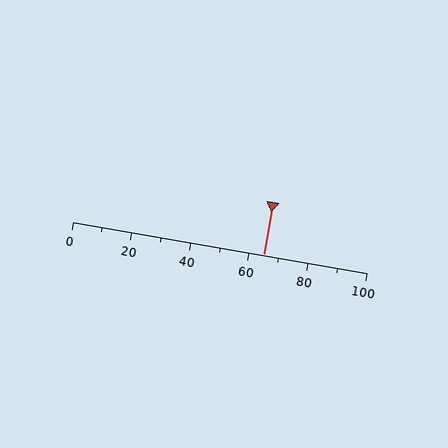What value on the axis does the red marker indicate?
The marker indicates approximately 65.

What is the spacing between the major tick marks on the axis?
The major ticks are spaced 20 apart.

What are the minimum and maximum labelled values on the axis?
The axis runs from 0 to 100.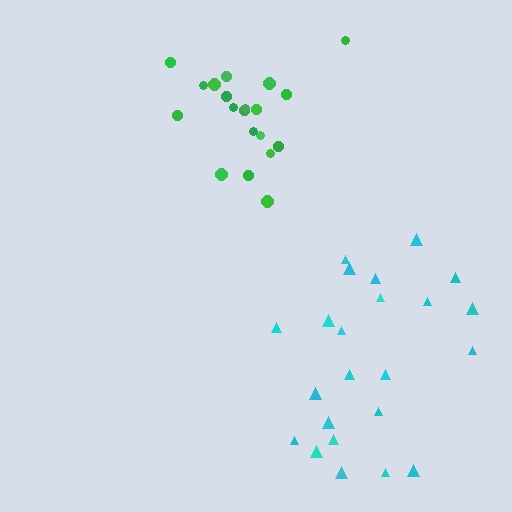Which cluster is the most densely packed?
Green.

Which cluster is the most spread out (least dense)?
Cyan.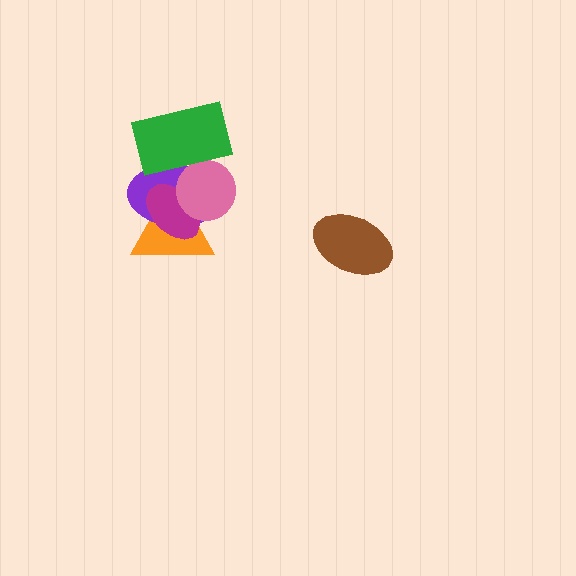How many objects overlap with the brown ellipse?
0 objects overlap with the brown ellipse.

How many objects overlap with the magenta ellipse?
3 objects overlap with the magenta ellipse.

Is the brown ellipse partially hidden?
No, no other shape covers it.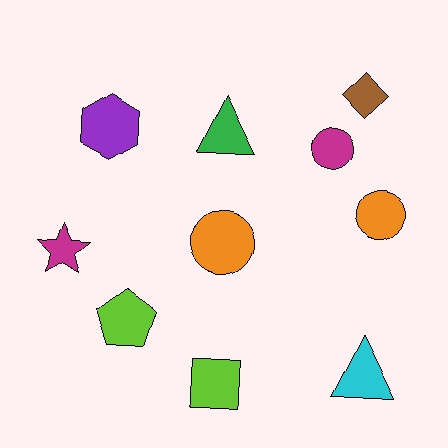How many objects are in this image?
There are 10 objects.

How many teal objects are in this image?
There are no teal objects.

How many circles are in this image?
There are 3 circles.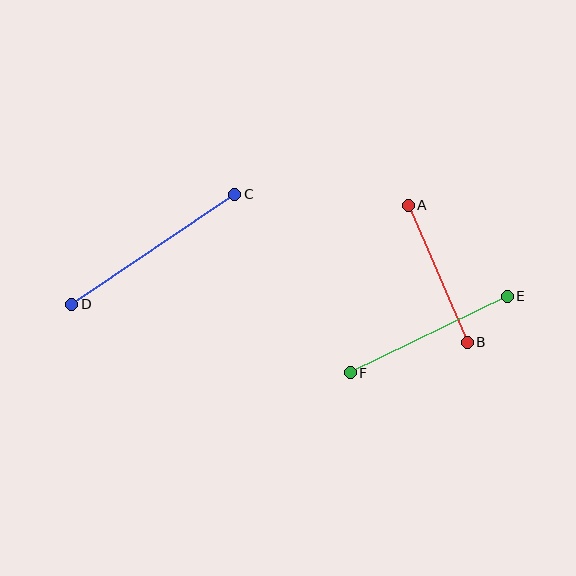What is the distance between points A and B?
The distance is approximately 149 pixels.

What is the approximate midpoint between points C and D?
The midpoint is at approximately (153, 249) pixels.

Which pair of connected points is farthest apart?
Points C and D are farthest apart.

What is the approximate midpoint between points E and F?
The midpoint is at approximately (429, 334) pixels.